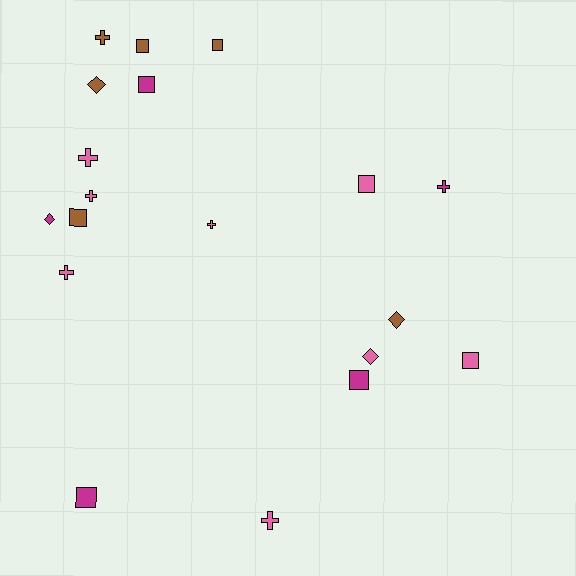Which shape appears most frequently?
Square, with 8 objects.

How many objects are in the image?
There are 19 objects.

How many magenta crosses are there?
There is 1 magenta cross.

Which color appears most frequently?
Pink, with 8 objects.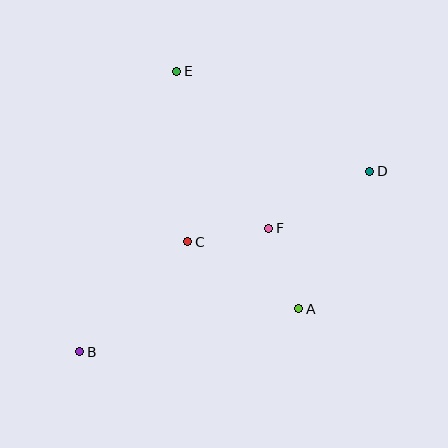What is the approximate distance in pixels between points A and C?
The distance between A and C is approximately 130 pixels.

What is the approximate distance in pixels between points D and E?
The distance between D and E is approximately 217 pixels.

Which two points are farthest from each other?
Points B and D are farthest from each other.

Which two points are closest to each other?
Points C and F are closest to each other.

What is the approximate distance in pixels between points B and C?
The distance between B and C is approximately 154 pixels.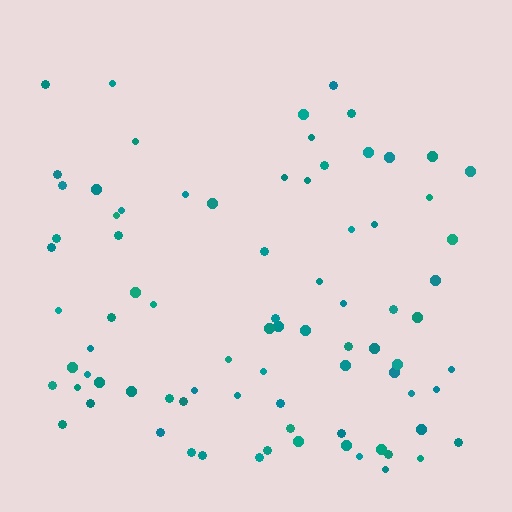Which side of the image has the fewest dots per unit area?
The top.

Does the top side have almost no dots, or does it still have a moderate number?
Still a moderate number, just noticeably fewer than the bottom.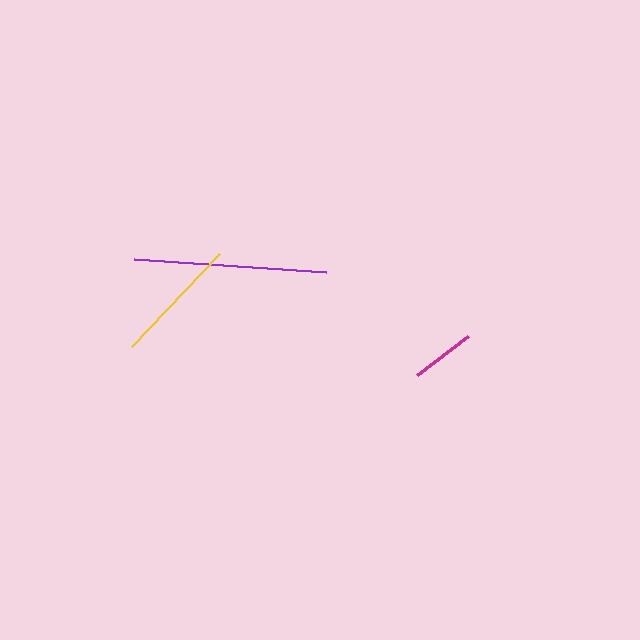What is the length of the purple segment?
The purple segment is approximately 193 pixels long.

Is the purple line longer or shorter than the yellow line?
The purple line is longer than the yellow line.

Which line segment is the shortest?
The magenta line is the shortest at approximately 64 pixels.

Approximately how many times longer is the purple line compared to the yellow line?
The purple line is approximately 1.5 times the length of the yellow line.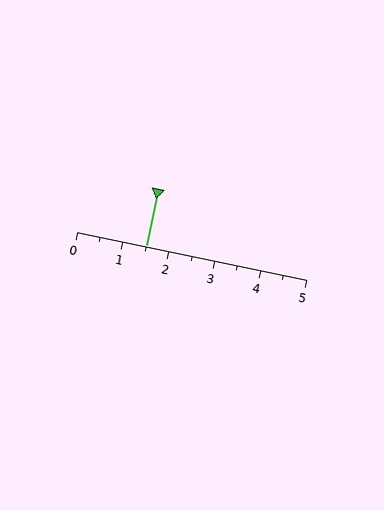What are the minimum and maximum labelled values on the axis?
The axis runs from 0 to 5.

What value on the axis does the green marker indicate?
The marker indicates approximately 1.5.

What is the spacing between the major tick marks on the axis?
The major ticks are spaced 1 apart.